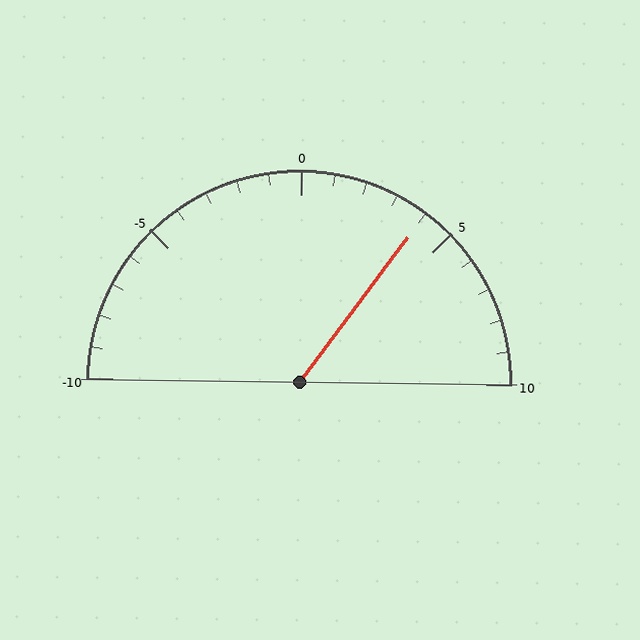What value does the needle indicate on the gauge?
The needle indicates approximately 4.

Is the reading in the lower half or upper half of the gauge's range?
The reading is in the upper half of the range (-10 to 10).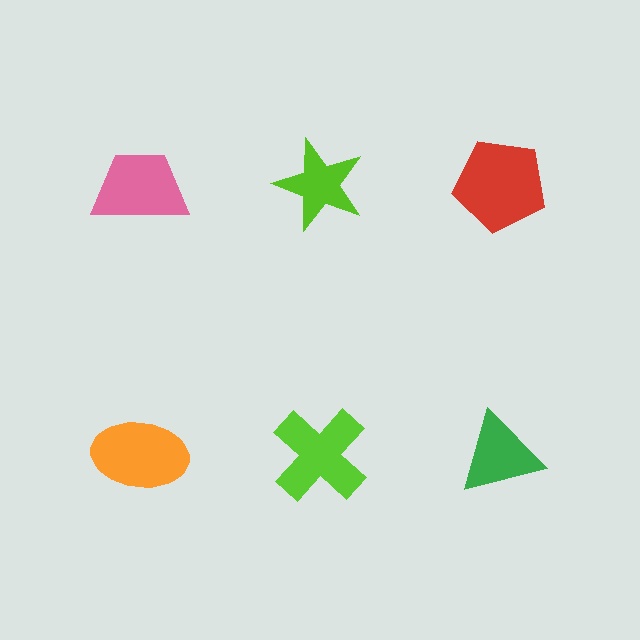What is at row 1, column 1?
A pink trapezoid.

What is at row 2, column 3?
A green triangle.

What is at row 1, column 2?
A lime star.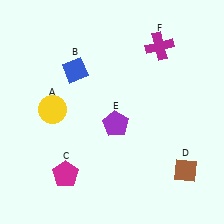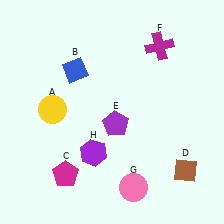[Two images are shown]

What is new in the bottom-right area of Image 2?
A pink circle (G) was added in the bottom-right area of Image 2.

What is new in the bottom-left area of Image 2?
A purple hexagon (H) was added in the bottom-left area of Image 2.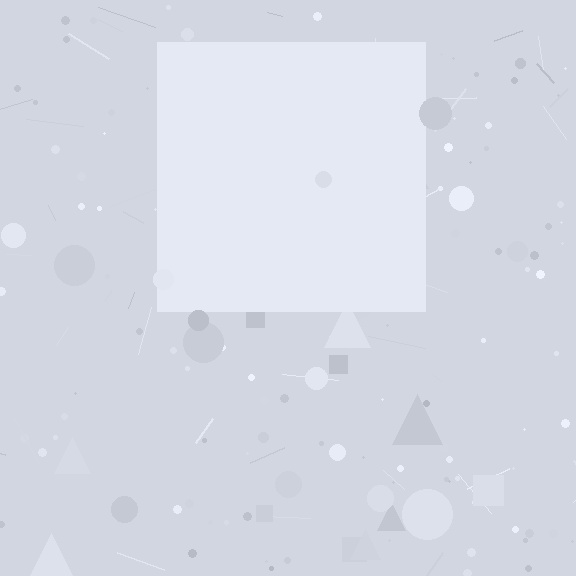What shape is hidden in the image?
A square is hidden in the image.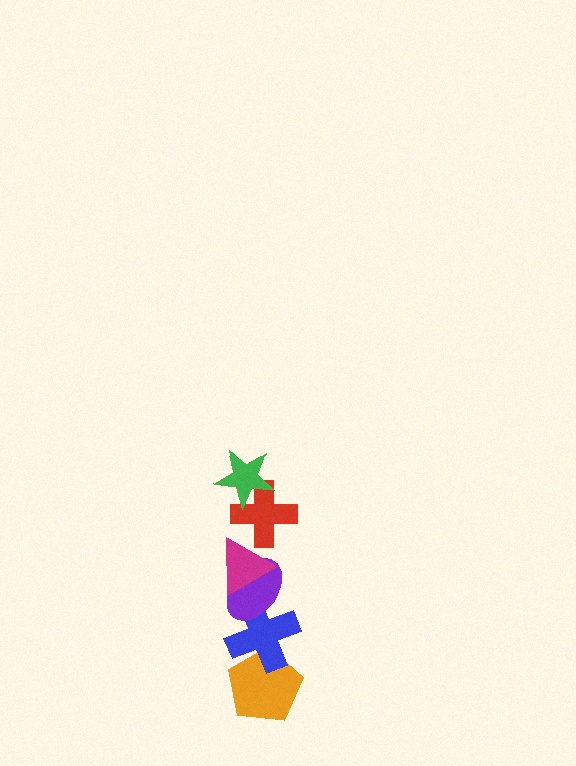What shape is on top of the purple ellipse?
The magenta triangle is on top of the purple ellipse.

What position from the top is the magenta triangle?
The magenta triangle is 3rd from the top.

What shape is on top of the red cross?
The green star is on top of the red cross.